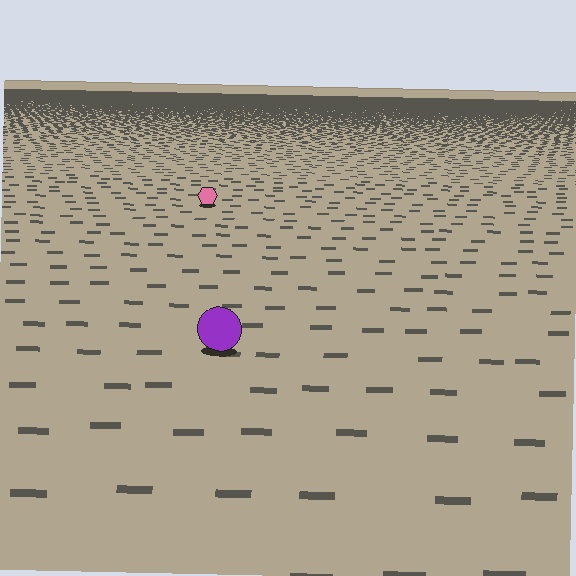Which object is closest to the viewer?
The purple circle is closest. The texture marks near it are larger and more spread out.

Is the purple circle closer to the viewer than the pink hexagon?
Yes. The purple circle is closer — you can tell from the texture gradient: the ground texture is coarser near it.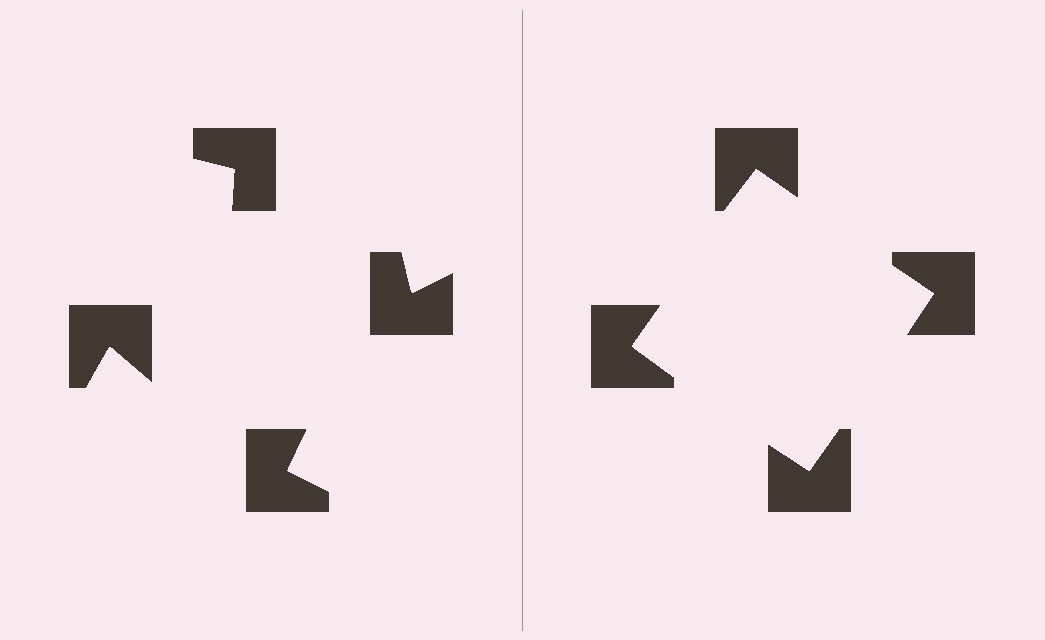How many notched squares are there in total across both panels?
8 — 4 on each side.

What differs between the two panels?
The notched squares are positioned identically on both sides; only the wedge orientations differ. On the right they align to a square; on the left they are misaligned.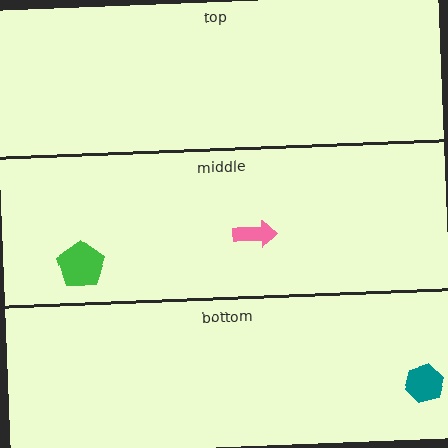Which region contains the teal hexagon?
The bottom region.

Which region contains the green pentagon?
The middle region.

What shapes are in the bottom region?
The teal hexagon.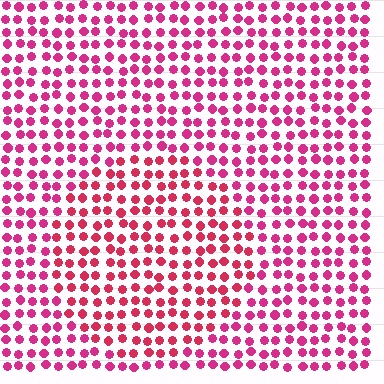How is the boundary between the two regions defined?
The boundary is defined purely by a slight shift in hue (about 18 degrees). Spacing, size, and orientation are identical on both sides.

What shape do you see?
I see a circle.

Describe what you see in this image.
The image is filled with small magenta elements in a uniform arrangement. A circle-shaped region is visible where the elements are tinted to a slightly different hue, forming a subtle color boundary.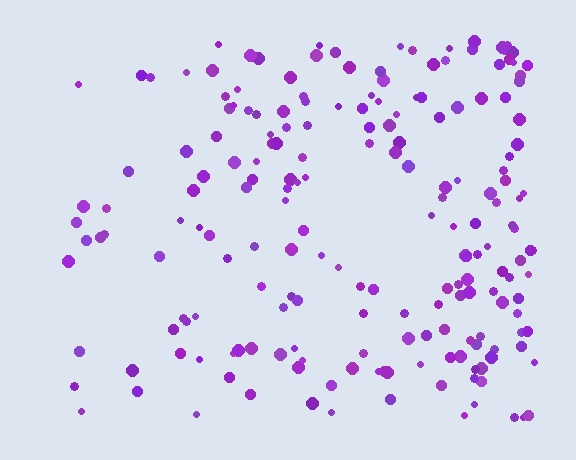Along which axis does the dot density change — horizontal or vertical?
Horizontal.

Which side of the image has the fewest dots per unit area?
The left.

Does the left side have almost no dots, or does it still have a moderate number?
Still a moderate number, just noticeably fewer than the right.